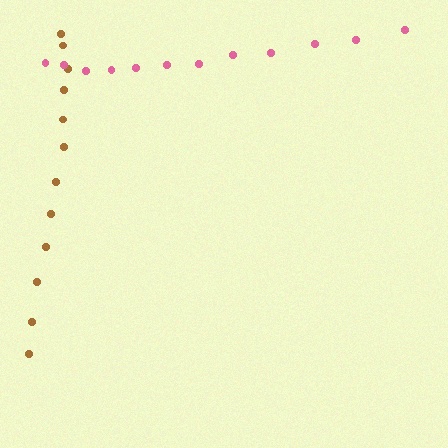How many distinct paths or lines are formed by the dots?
There are 2 distinct paths.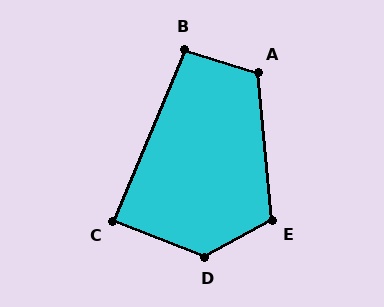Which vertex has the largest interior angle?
D, at approximately 130 degrees.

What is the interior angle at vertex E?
Approximately 113 degrees (obtuse).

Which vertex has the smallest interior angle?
C, at approximately 89 degrees.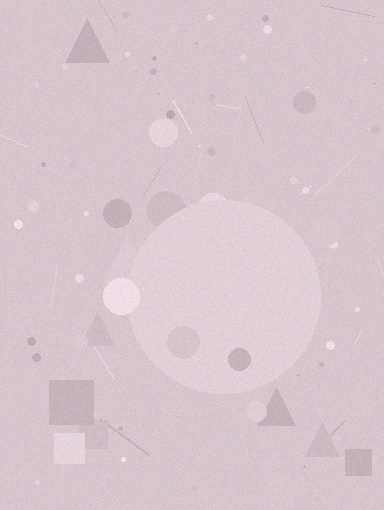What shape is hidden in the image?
A circle is hidden in the image.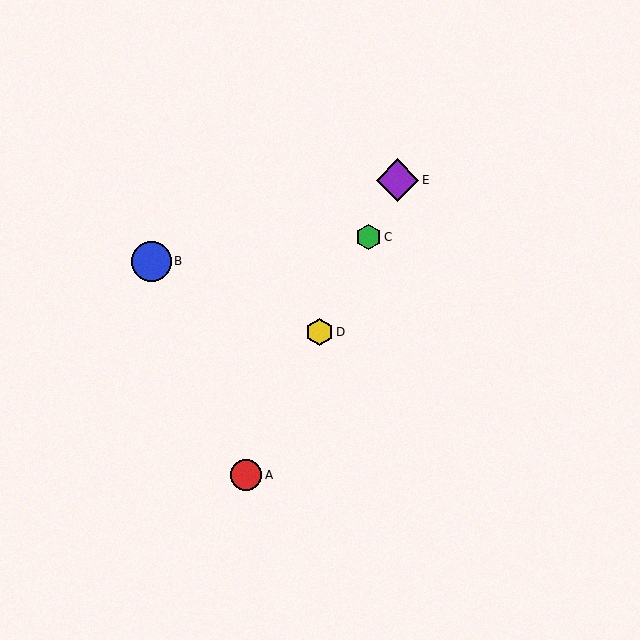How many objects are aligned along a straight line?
4 objects (A, C, D, E) are aligned along a straight line.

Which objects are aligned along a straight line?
Objects A, C, D, E are aligned along a straight line.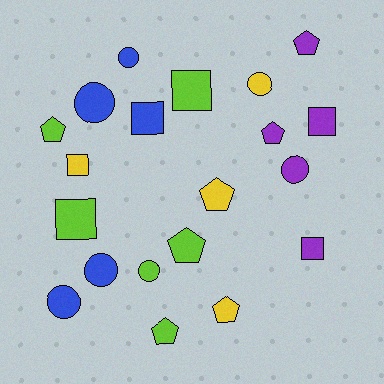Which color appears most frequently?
Lime, with 6 objects.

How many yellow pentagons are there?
There are 2 yellow pentagons.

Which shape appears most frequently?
Pentagon, with 7 objects.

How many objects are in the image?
There are 20 objects.